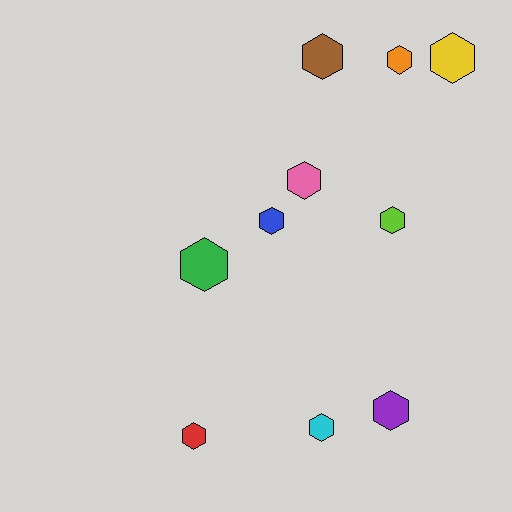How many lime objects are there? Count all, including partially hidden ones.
There is 1 lime object.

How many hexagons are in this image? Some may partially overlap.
There are 10 hexagons.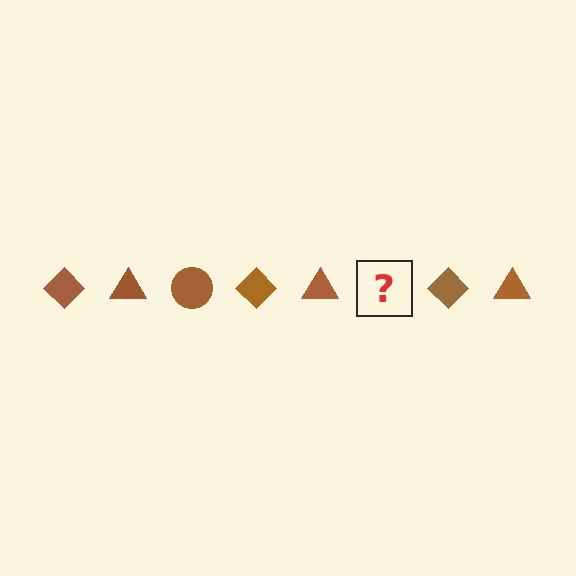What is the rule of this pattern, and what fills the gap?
The rule is that the pattern cycles through diamond, triangle, circle shapes in brown. The gap should be filled with a brown circle.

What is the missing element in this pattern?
The missing element is a brown circle.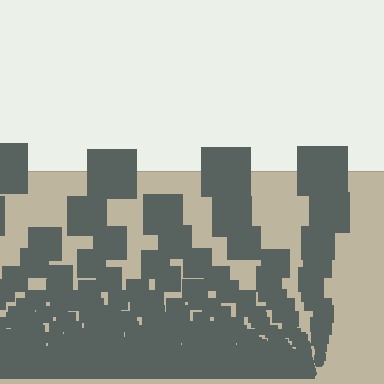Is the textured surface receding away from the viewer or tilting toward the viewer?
The surface appears to tilt toward the viewer. Texture elements get larger and sparser toward the top.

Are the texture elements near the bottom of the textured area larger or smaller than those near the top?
Smaller. The gradient is inverted — elements near the bottom are smaller and denser.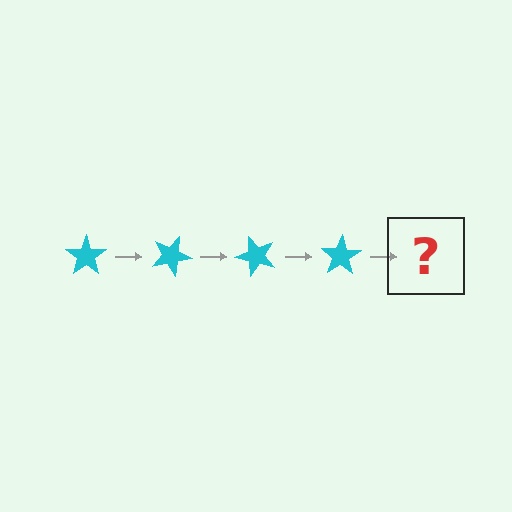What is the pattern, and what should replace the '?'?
The pattern is that the star rotates 25 degrees each step. The '?' should be a cyan star rotated 100 degrees.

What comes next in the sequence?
The next element should be a cyan star rotated 100 degrees.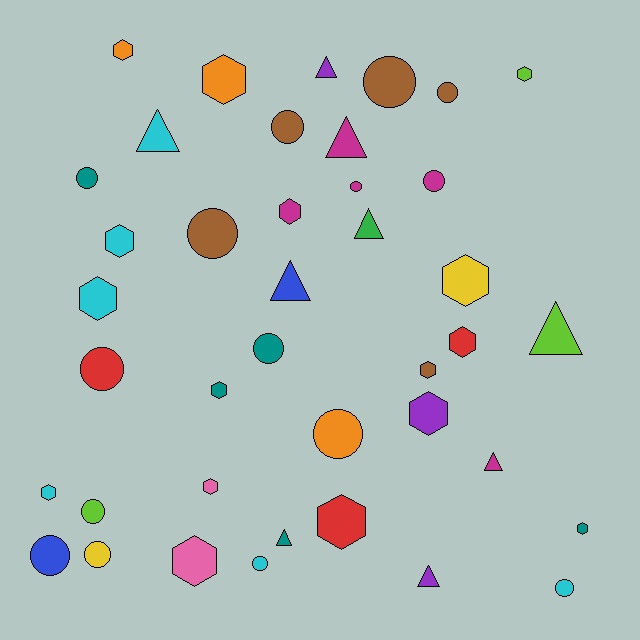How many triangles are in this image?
There are 9 triangles.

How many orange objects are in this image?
There are 3 orange objects.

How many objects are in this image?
There are 40 objects.